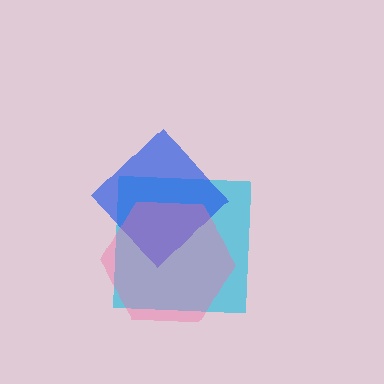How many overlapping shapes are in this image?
There are 3 overlapping shapes in the image.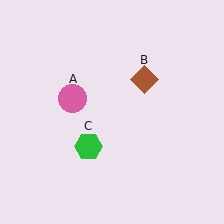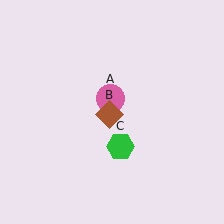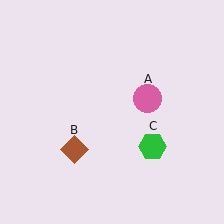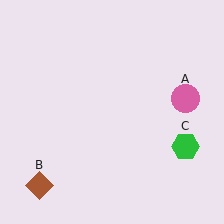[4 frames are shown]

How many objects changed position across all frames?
3 objects changed position: pink circle (object A), brown diamond (object B), green hexagon (object C).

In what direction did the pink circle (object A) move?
The pink circle (object A) moved right.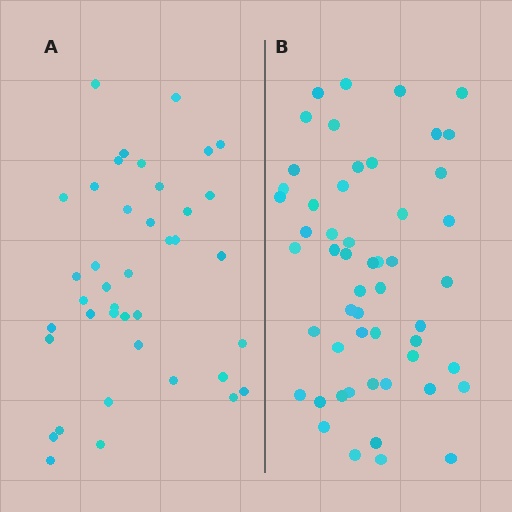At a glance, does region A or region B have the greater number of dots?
Region B (the right region) has more dots.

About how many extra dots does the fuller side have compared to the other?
Region B has approximately 15 more dots than region A.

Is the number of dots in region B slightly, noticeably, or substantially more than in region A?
Region B has noticeably more, but not dramatically so. The ratio is roughly 1.3 to 1.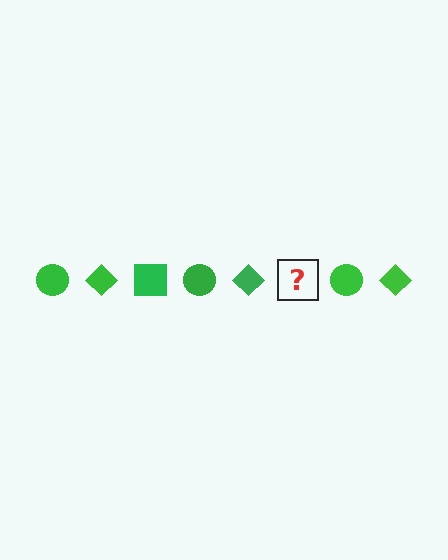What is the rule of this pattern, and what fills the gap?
The rule is that the pattern cycles through circle, diamond, square shapes in green. The gap should be filled with a green square.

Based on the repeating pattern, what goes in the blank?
The blank should be a green square.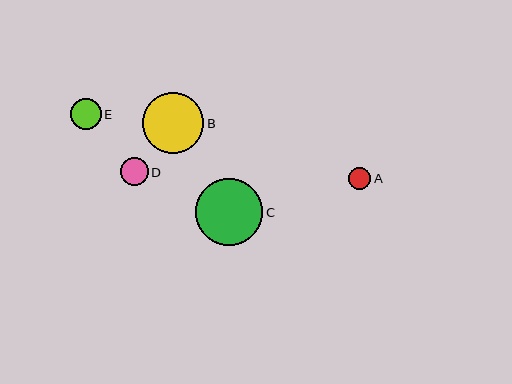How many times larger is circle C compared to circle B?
Circle C is approximately 1.1 times the size of circle B.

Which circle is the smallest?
Circle A is the smallest with a size of approximately 22 pixels.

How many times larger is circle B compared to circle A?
Circle B is approximately 2.8 times the size of circle A.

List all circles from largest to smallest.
From largest to smallest: C, B, E, D, A.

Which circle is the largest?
Circle C is the largest with a size of approximately 67 pixels.